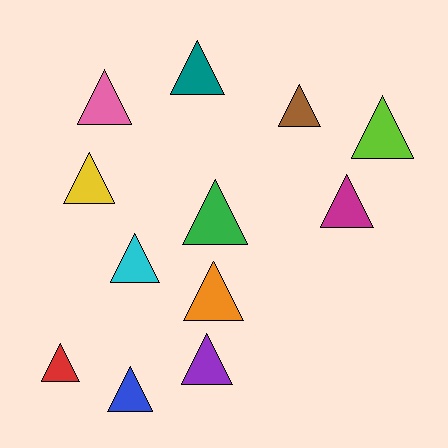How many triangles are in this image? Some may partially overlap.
There are 12 triangles.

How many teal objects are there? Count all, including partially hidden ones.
There is 1 teal object.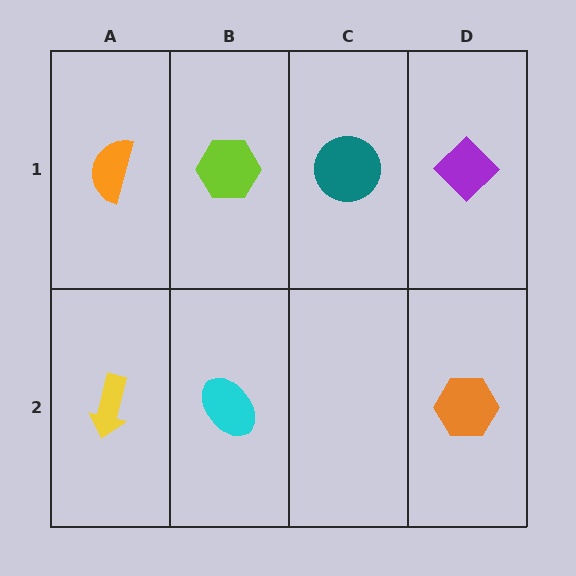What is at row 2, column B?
A cyan ellipse.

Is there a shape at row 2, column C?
No, that cell is empty.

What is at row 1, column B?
A lime hexagon.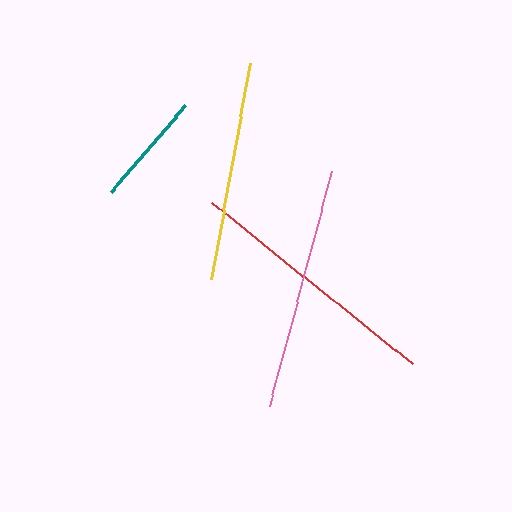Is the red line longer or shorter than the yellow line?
The red line is longer than the yellow line.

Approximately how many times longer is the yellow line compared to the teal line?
The yellow line is approximately 1.9 times the length of the teal line.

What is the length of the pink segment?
The pink segment is approximately 243 pixels long.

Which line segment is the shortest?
The teal line is the shortest at approximately 114 pixels.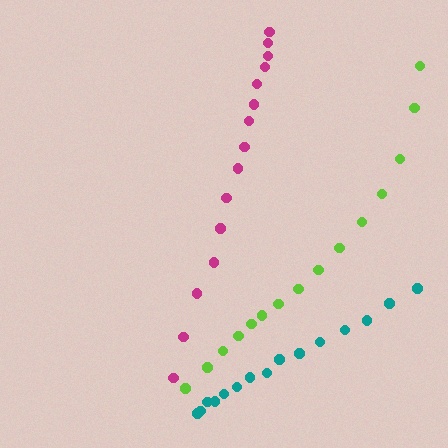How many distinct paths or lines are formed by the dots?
There are 3 distinct paths.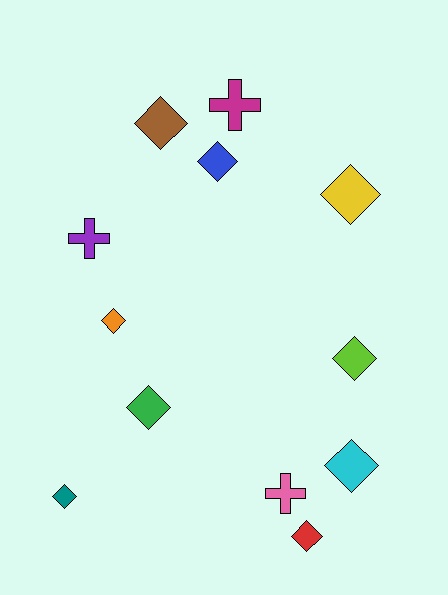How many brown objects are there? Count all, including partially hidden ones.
There is 1 brown object.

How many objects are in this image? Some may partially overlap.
There are 12 objects.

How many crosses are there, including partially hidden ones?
There are 3 crosses.